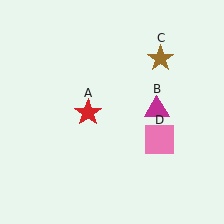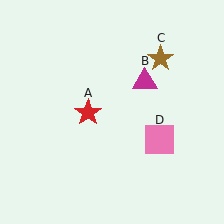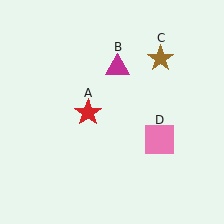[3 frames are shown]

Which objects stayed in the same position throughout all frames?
Red star (object A) and brown star (object C) and pink square (object D) remained stationary.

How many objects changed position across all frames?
1 object changed position: magenta triangle (object B).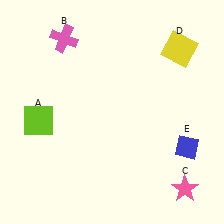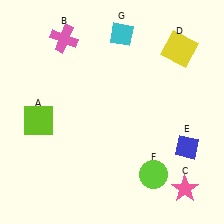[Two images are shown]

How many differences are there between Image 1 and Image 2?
There are 2 differences between the two images.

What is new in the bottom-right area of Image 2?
A lime circle (F) was added in the bottom-right area of Image 2.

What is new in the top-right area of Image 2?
A cyan diamond (G) was added in the top-right area of Image 2.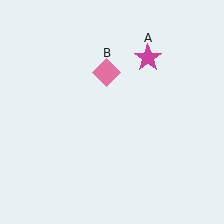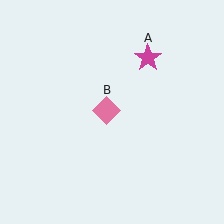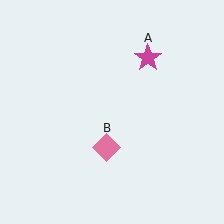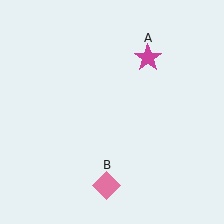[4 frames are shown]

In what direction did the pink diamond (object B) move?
The pink diamond (object B) moved down.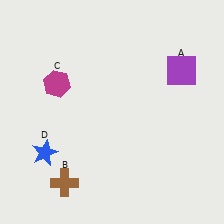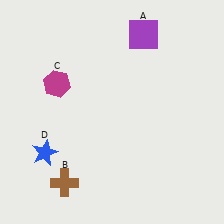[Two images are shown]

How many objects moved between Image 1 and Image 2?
1 object moved between the two images.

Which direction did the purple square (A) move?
The purple square (A) moved left.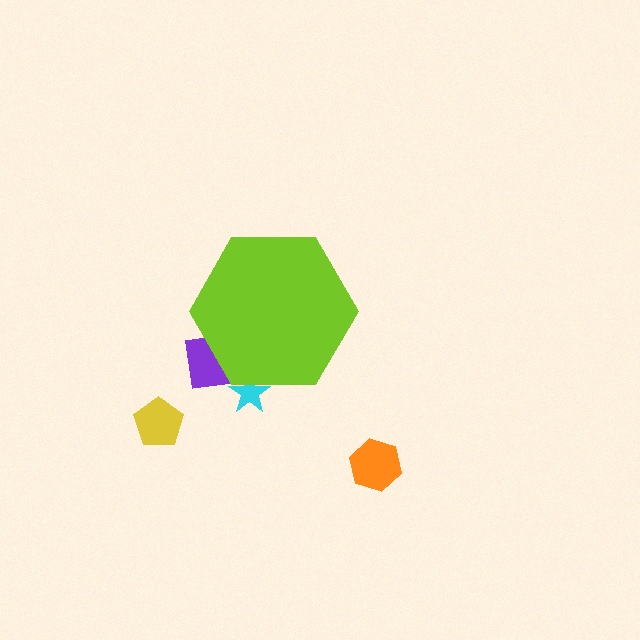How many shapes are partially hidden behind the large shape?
2 shapes are partially hidden.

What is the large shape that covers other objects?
A lime hexagon.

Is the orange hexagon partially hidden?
No, the orange hexagon is fully visible.